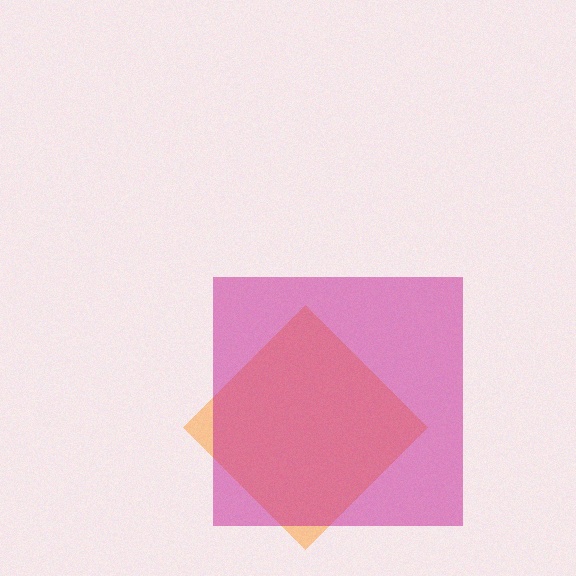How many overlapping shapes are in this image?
There are 2 overlapping shapes in the image.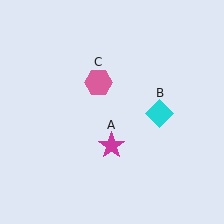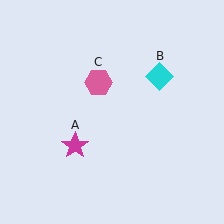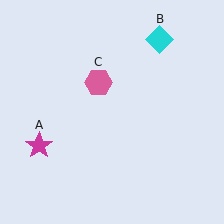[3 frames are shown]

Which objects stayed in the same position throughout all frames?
Pink hexagon (object C) remained stationary.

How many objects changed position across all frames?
2 objects changed position: magenta star (object A), cyan diamond (object B).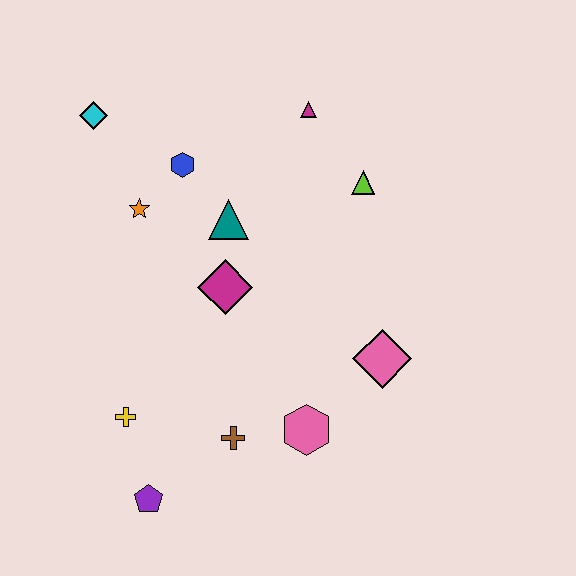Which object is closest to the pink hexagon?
The brown cross is closest to the pink hexagon.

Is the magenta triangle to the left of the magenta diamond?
No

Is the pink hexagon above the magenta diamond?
No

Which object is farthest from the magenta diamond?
The purple pentagon is farthest from the magenta diamond.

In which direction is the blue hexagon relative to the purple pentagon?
The blue hexagon is above the purple pentagon.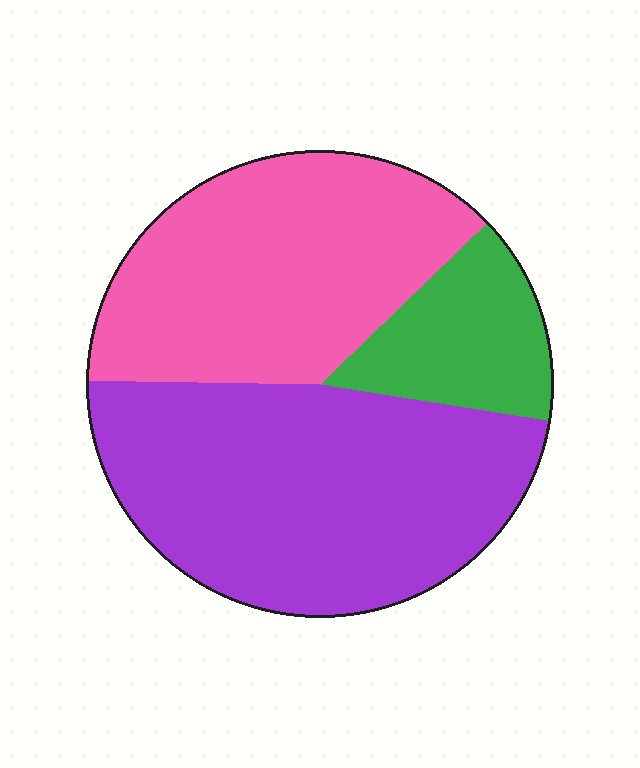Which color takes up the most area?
Purple, at roughly 50%.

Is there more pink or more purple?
Purple.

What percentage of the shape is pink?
Pink takes up about three eighths (3/8) of the shape.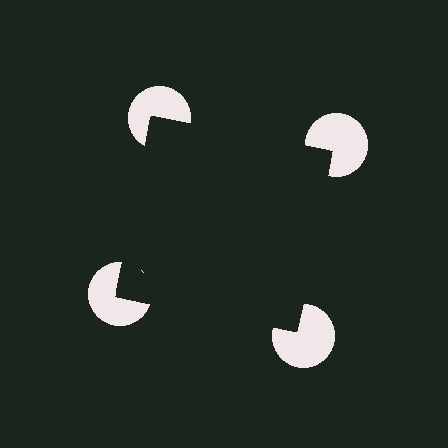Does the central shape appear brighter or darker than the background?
It typically appears slightly darker than the background, even though no actual brightness change is drawn.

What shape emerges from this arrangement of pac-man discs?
An illusory square — its edges are inferred from the aligned wedge cuts in the pac-man discs, not physically drawn.